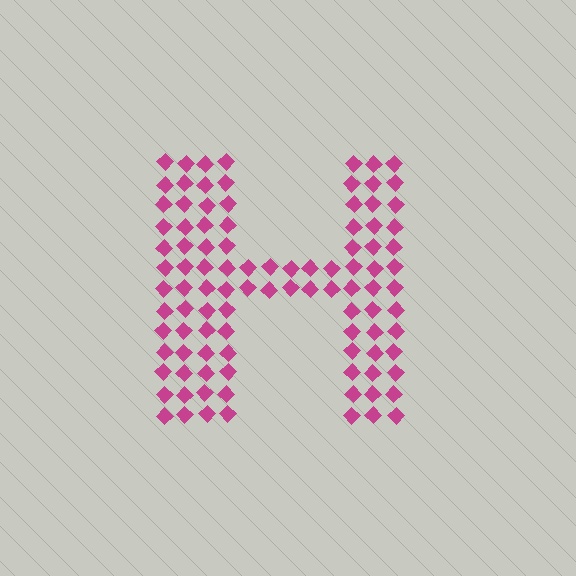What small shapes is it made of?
It is made of small diamonds.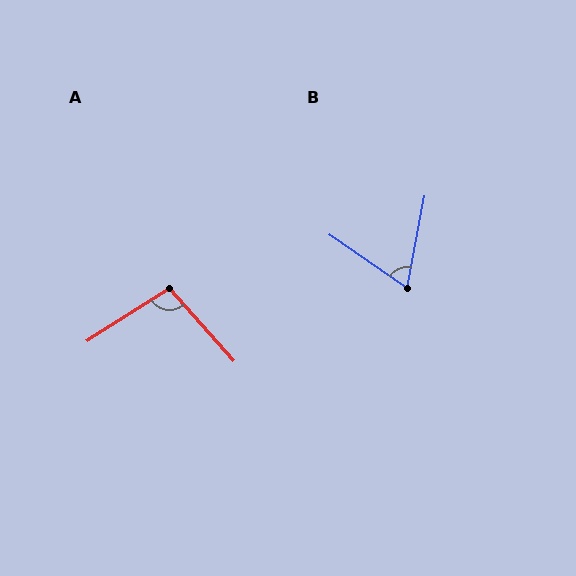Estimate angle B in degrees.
Approximately 66 degrees.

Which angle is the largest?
A, at approximately 99 degrees.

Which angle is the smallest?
B, at approximately 66 degrees.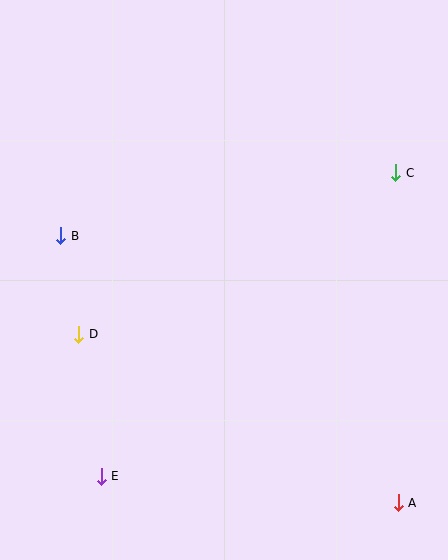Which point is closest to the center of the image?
Point D at (79, 334) is closest to the center.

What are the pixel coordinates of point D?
Point D is at (79, 334).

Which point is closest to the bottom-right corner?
Point A is closest to the bottom-right corner.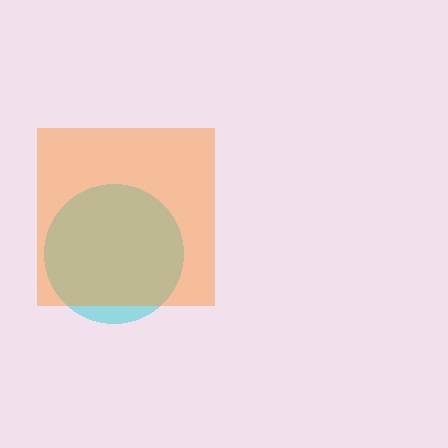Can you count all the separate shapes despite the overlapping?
Yes, there are 2 separate shapes.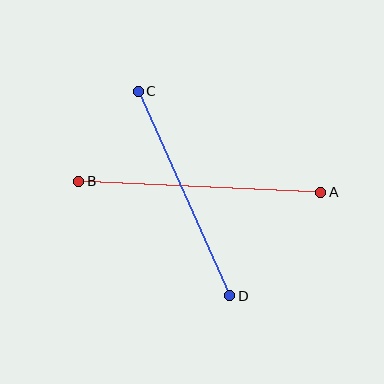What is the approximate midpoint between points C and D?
The midpoint is at approximately (184, 194) pixels.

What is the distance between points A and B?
The distance is approximately 242 pixels.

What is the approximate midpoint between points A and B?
The midpoint is at approximately (200, 187) pixels.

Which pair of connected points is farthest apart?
Points A and B are farthest apart.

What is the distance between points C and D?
The distance is approximately 224 pixels.